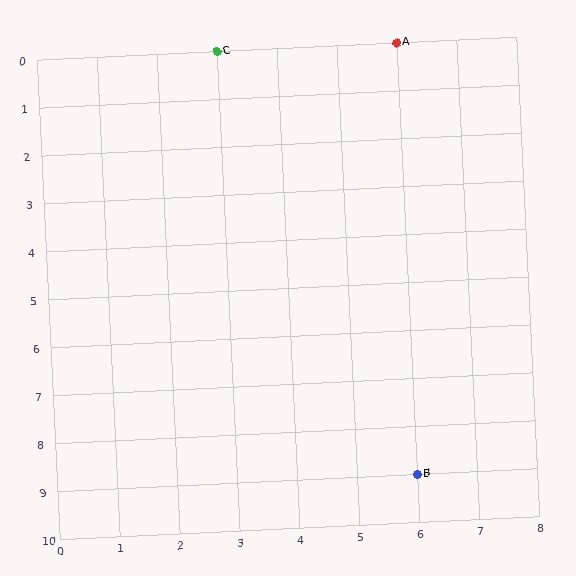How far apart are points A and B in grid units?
Points A and B are 9 rows apart.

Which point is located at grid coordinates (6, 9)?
Point B is at (6, 9).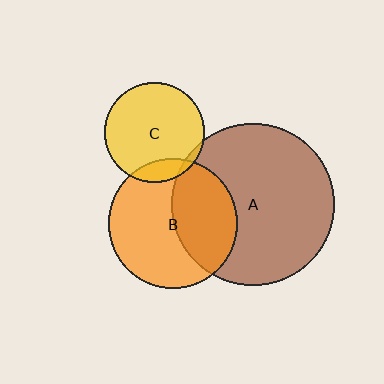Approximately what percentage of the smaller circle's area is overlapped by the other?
Approximately 40%.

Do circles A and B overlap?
Yes.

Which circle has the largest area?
Circle A (brown).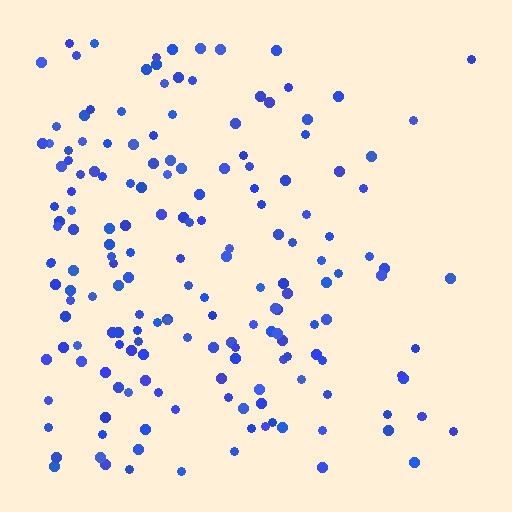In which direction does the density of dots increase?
From right to left, with the left side densest.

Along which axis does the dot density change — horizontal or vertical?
Horizontal.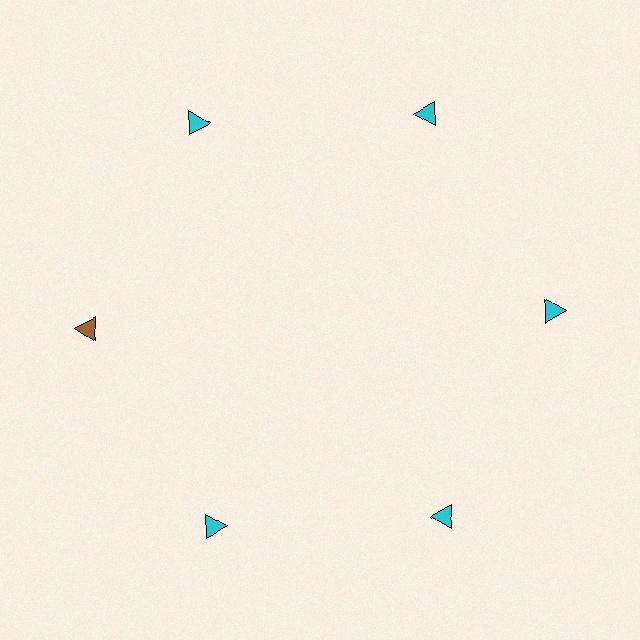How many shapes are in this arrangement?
There are 6 shapes arranged in a ring pattern.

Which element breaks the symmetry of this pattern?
The brown triangle at roughly the 9 o'clock position breaks the symmetry. All other shapes are cyan triangles.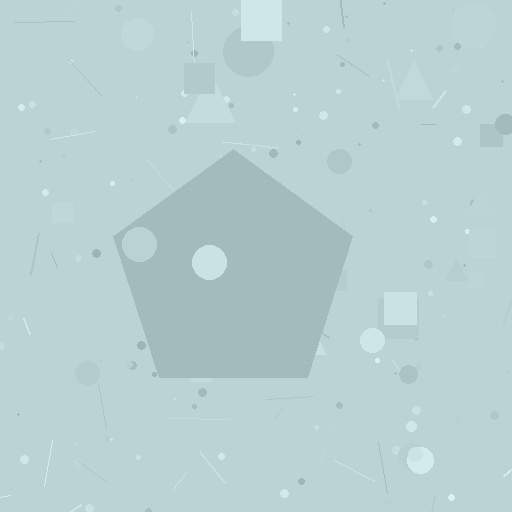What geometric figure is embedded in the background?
A pentagon is embedded in the background.